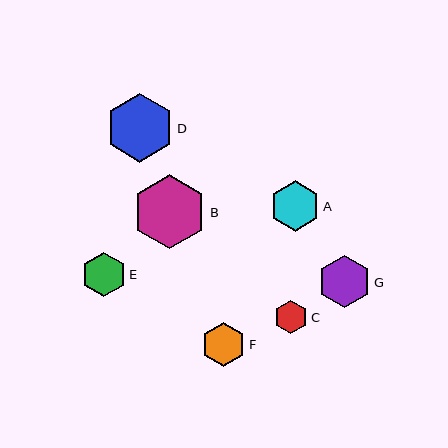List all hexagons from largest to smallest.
From largest to smallest: B, D, G, A, E, F, C.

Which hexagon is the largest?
Hexagon B is the largest with a size of approximately 74 pixels.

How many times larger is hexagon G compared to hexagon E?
Hexagon G is approximately 1.2 times the size of hexagon E.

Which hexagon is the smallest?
Hexagon C is the smallest with a size of approximately 33 pixels.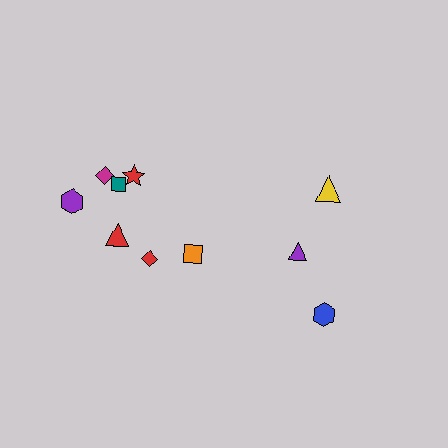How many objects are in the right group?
There are 3 objects.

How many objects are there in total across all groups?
There are 10 objects.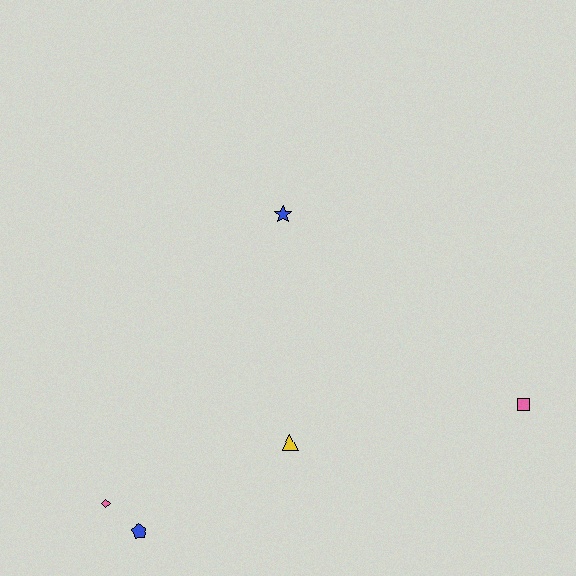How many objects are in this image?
There are 5 objects.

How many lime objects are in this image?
There are no lime objects.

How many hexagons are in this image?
There are no hexagons.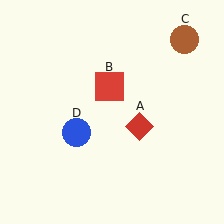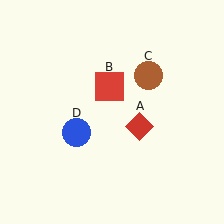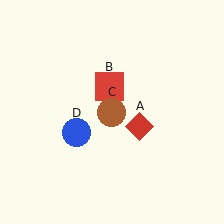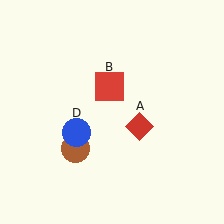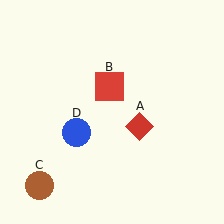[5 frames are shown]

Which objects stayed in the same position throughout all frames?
Red diamond (object A) and red square (object B) and blue circle (object D) remained stationary.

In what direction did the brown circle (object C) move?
The brown circle (object C) moved down and to the left.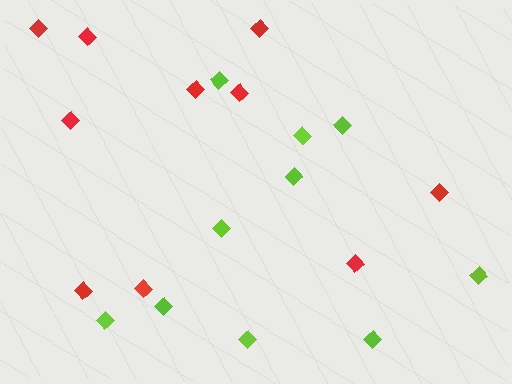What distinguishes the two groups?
There are 2 groups: one group of red diamonds (10) and one group of lime diamonds (10).